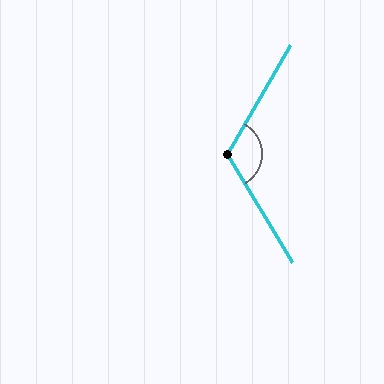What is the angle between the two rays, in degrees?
Approximately 119 degrees.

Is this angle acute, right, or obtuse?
It is obtuse.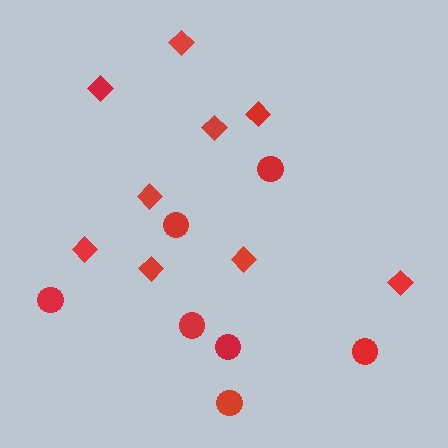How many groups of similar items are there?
There are 2 groups: one group of diamonds (9) and one group of circles (7).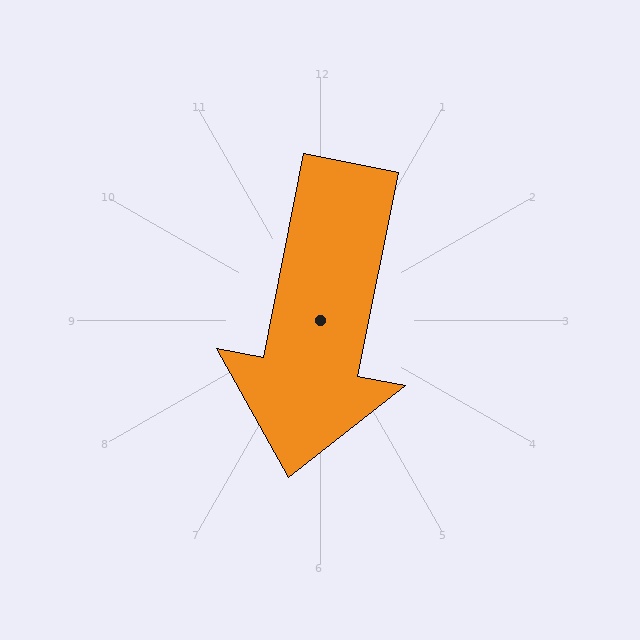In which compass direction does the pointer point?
South.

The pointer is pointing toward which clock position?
Roughly 6 o'clock.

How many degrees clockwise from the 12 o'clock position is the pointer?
Approximately 191 degrees.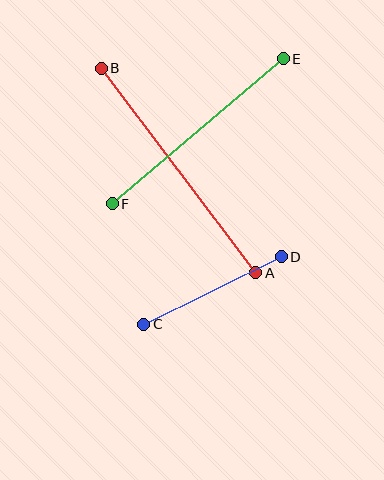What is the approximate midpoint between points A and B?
The midpoint is at approximately (178, 171) pixels.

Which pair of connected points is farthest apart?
Points A and B are farthest apart.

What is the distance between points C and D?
The distance is approximately 153 pixels.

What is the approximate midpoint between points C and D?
The midpoint is at approximately (213, 291) pixels.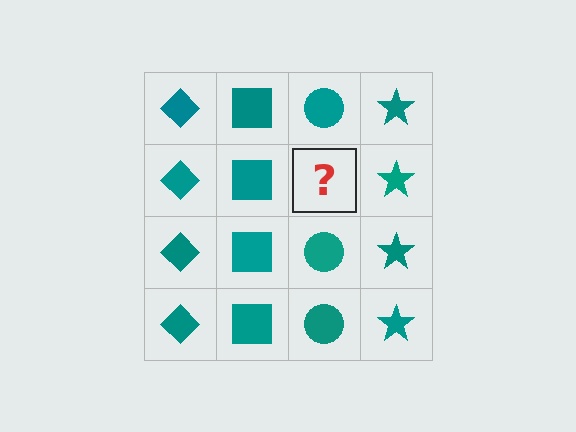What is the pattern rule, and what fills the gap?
The rule is that each column has a consistent shape. The gap should be filled with a teal circle.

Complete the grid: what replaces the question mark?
The question mark should be replaced with a teal circle.